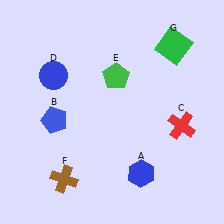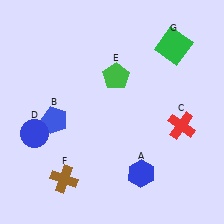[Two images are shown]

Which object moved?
The blue circle (D) moved down.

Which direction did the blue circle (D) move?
The blue circle (D) moved down.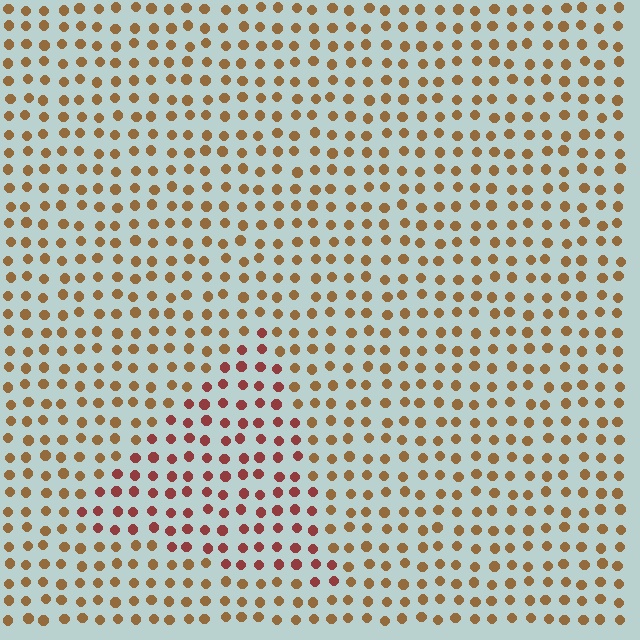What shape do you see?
I see a triangle.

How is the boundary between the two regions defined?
The boundary is defined purely by a slight shift in hue (about 35 degrees). Spacing, size, and orientation are identical on both sides.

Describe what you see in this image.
The image is filled with small brown elements in a uniform arrangement. A triangle-shaped region is visible where the elements are tinted to a slightly different hue, forming a subtle color boundary.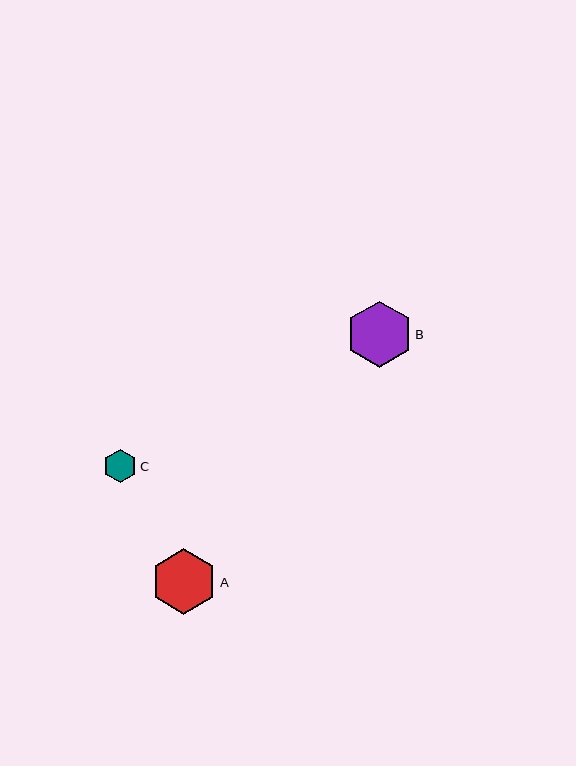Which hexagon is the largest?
Hexagon B is the largest with a size of approximately 67 pixels.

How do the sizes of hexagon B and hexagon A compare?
Hexagon B and hexagon A are approximately the same size.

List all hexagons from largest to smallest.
From largest to smallest: B, A, C.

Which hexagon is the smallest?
Hexagon C is the smallest with a size of approximately 34 pixels.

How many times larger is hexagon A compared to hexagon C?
Hexagon A is approximately 1.9 times the size of hexagon C.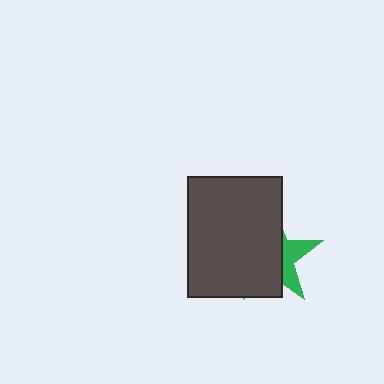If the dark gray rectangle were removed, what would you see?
You would see the complete green star.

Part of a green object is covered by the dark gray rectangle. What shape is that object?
It is a star.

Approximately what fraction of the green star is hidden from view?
Roughly 68% of the green star is hidden behind the dark gray rectangle.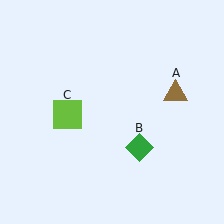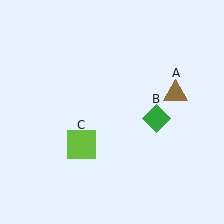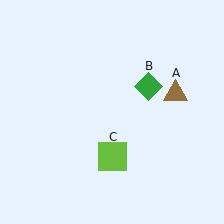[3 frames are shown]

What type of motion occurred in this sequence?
The green diamond (object B), lime square (object C) rotated counterclockwise around the center of the scene.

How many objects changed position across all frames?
2 objects changed position: green diamond (object B), lime square (object C).